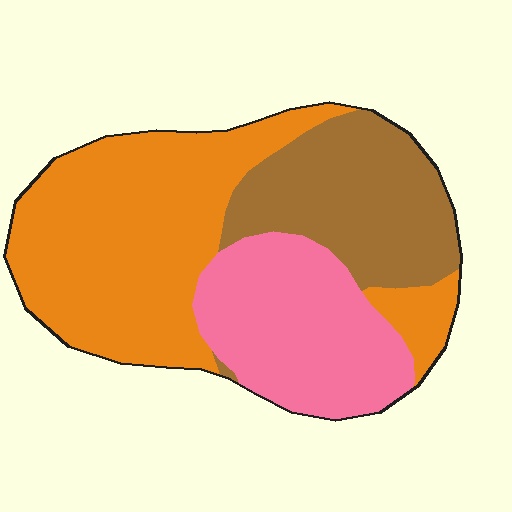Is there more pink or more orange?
Orange.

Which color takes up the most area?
Orange, at roughly 45%.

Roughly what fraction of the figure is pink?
Pink covers about 25% of the figure.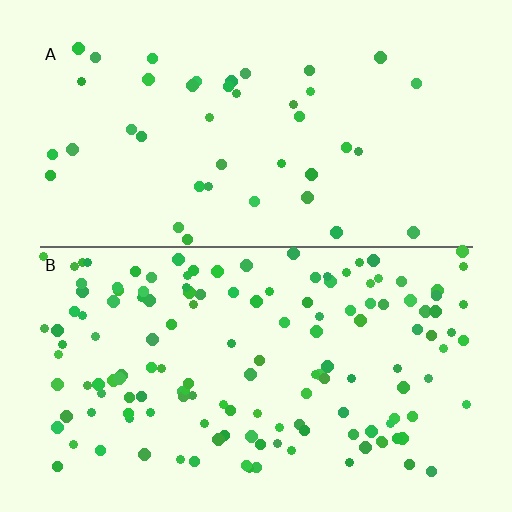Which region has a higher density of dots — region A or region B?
B (the bottom).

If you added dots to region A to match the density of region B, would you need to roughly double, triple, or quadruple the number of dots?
Approximately triple.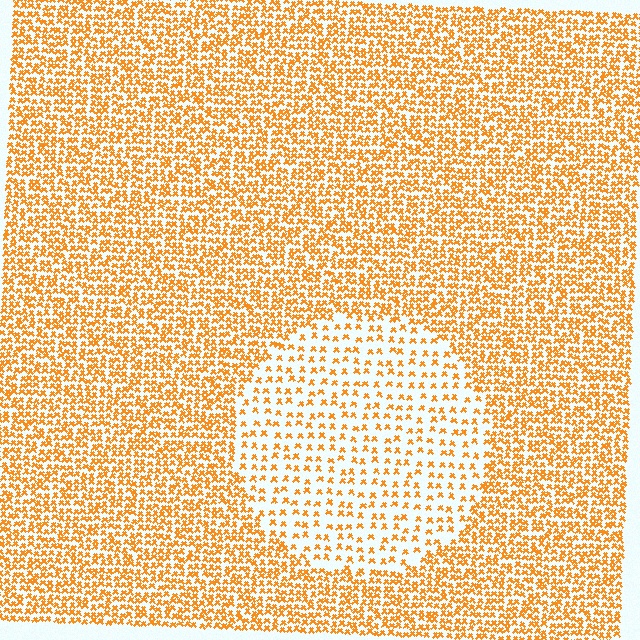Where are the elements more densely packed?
The elements are more densely packed outside the circle boundary.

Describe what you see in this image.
The image contains small orange elements arranged at two different densities. A circle-shaped region is visible where the elements are less densely packed than the surrounding area.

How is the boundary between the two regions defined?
The boundary is defined by a change in element density (approximately 2.3x ratio). All elements are the same color, size, and shape.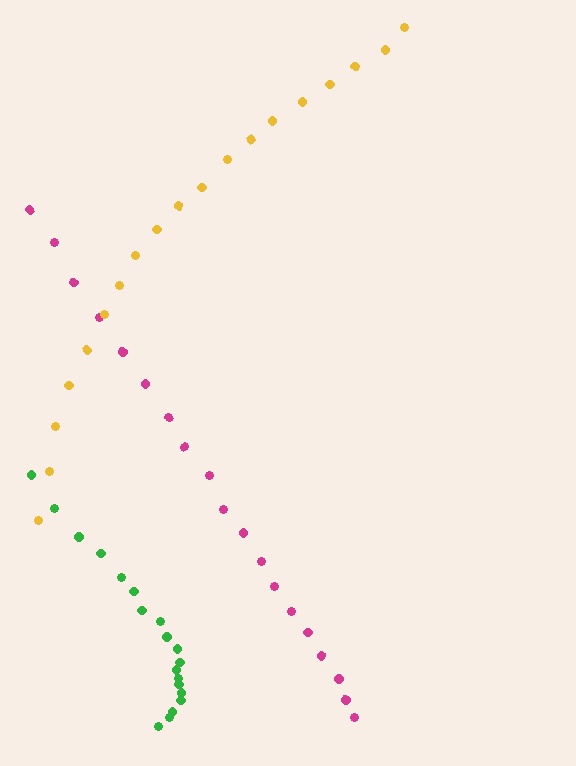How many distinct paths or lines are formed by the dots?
There are 3 distinct paths.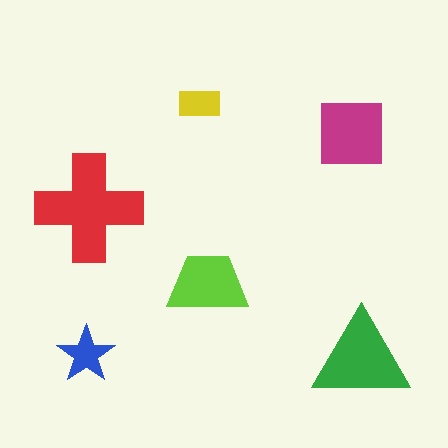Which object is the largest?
The red cross.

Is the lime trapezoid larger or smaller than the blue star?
Larger.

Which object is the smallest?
The yellow rectangle.